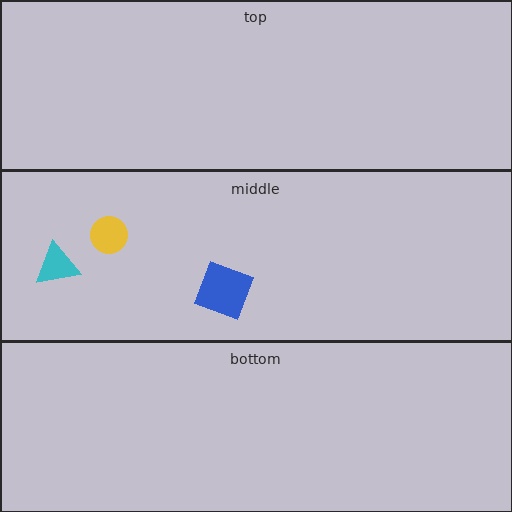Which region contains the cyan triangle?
The middle region.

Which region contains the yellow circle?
The middle region.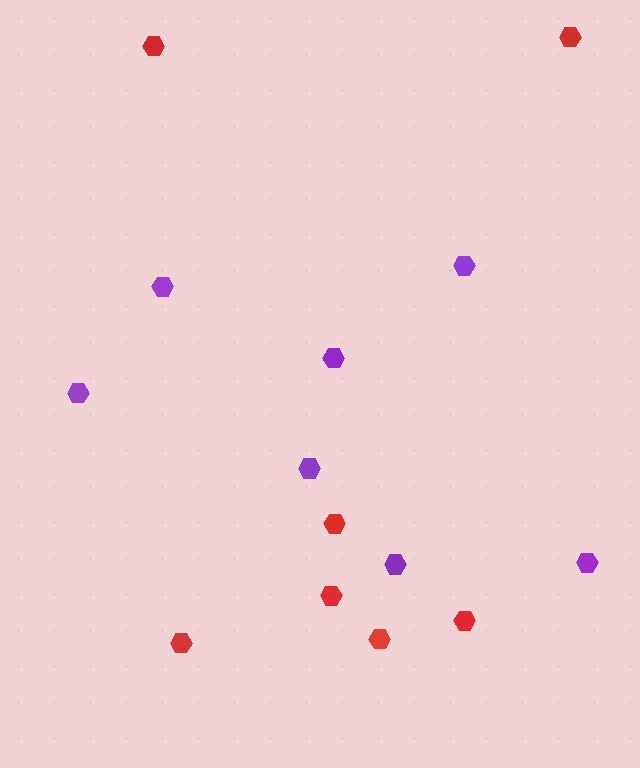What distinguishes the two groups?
There are 2 groups: one group of purple hexagons (7) and one group of red hexagons (7).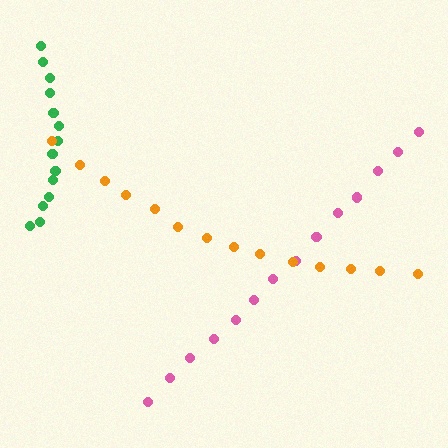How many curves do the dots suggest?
There are 3 distinct paths.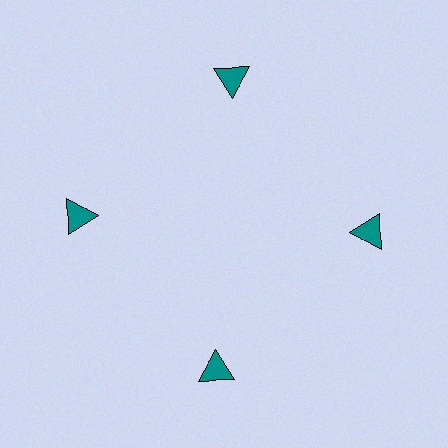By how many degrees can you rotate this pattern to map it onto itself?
The pattern maps onto itself every 90 degrees of rotation.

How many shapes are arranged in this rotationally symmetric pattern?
There are 4 shapes, arranged in 4 groups of 1.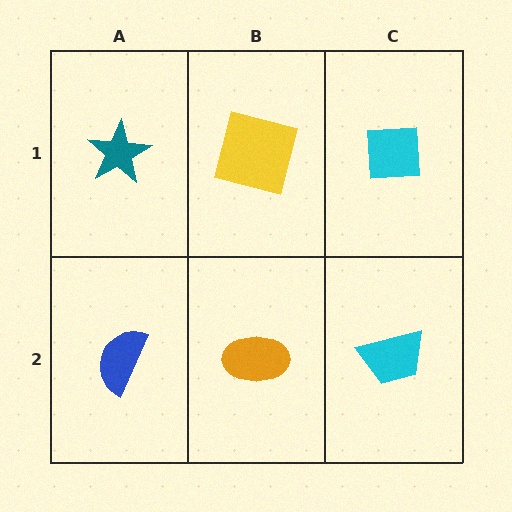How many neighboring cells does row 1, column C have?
2.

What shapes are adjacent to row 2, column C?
A cyan square (row 1, column C), an orange ellipse (row 2, column B).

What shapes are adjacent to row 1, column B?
An orange ellipse (row 2, column B), a teal star (row 1, column A), a cyan square (row 1, column C).